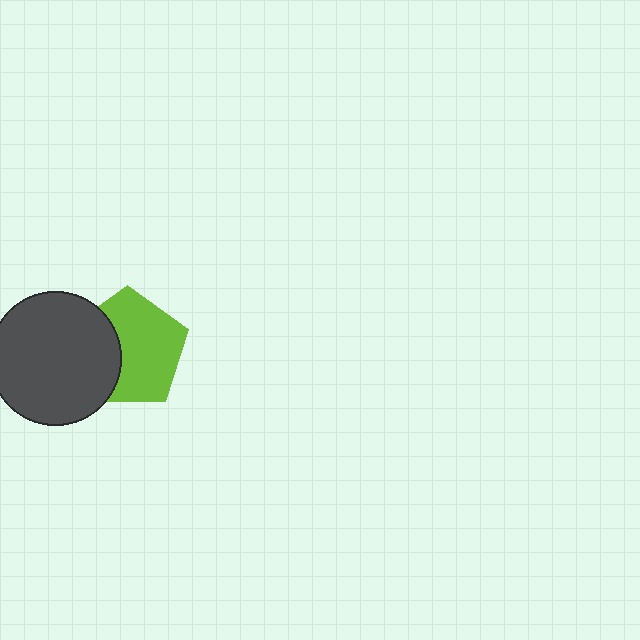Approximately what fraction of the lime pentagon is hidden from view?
Roughly 36% of the lime pentagon is hidden behind the dark gray circle.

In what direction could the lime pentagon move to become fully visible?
The lime pentagon could move right. That would shift it out from behind the dark gray circle entirely.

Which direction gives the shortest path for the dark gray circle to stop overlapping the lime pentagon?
Moving left gives the shortest separation.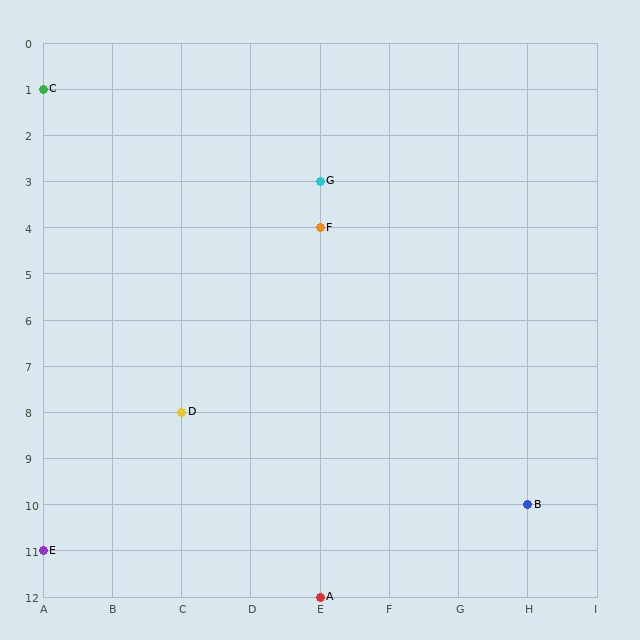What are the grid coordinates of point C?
Point C is at grid coordinates (A, 1).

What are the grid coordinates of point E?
Point E is at grid coordinates (A, 11).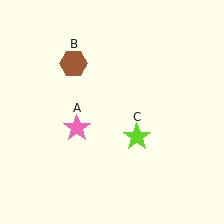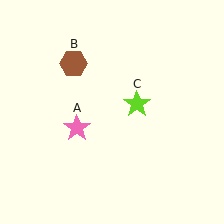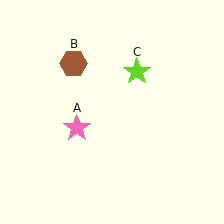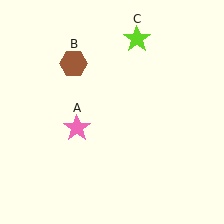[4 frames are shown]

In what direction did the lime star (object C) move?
The lime star (object C) moved up.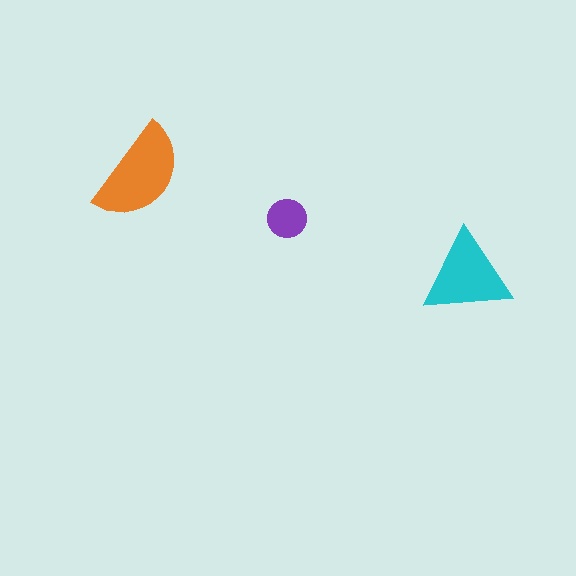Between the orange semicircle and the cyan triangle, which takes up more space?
The orange semicircle.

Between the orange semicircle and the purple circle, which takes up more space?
The orange semicircle.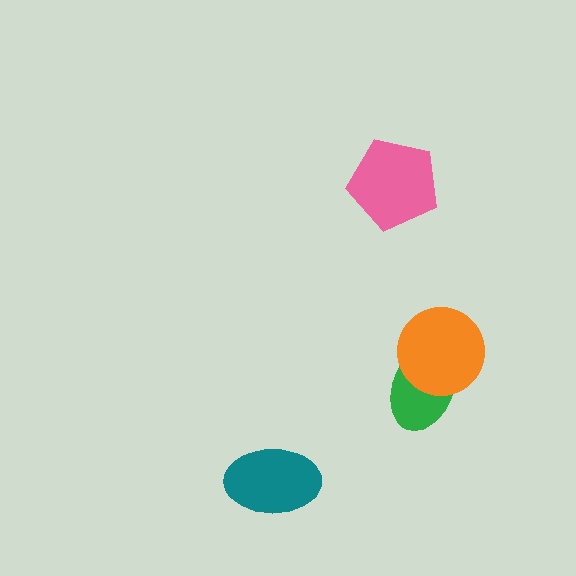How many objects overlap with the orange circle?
1 object overlaps with the orange circle.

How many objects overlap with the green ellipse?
1 object overlaps with the green ellipse.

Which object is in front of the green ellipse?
The orange circle is in front of the green ellipse.